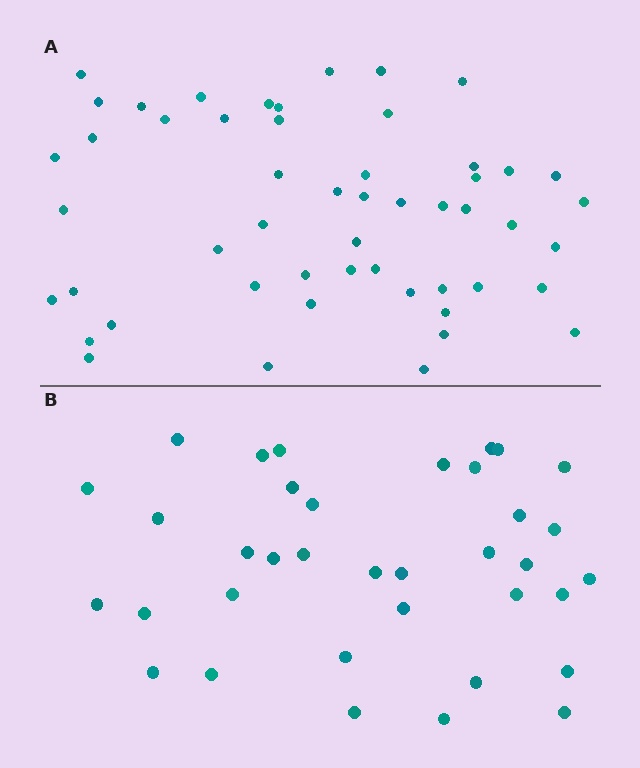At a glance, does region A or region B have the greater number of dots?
Region A (the top region) has more dots.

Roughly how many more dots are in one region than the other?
Region A has approximately 15 more dots than region B.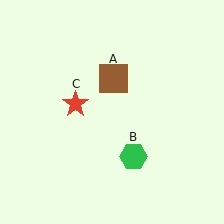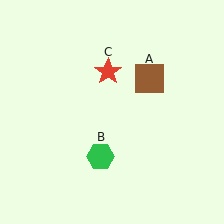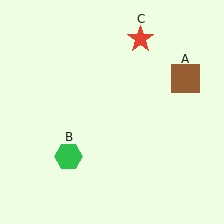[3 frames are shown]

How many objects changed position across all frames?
3 objects changed position: brown square (object A), green hexagon (object B), red star (object C).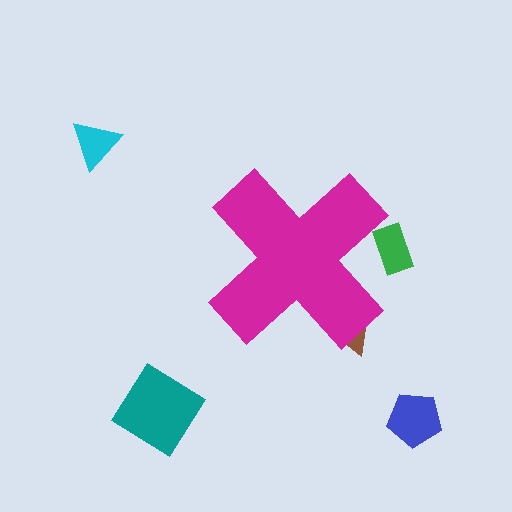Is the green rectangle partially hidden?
Yes, the green rectangle is partially hidden behind the magenta cross.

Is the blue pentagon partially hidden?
No, the blue pentagon is fully visible.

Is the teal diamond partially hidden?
No, the teal diamond is fully visible.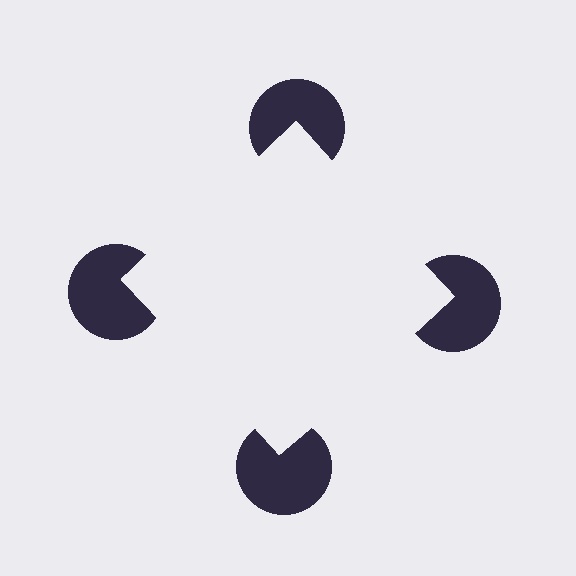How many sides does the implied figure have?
4 sides.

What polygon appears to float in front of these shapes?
An illusory square — its edges are inferred from the aligned wedge cuts in the pac-man discs, not physically drawn.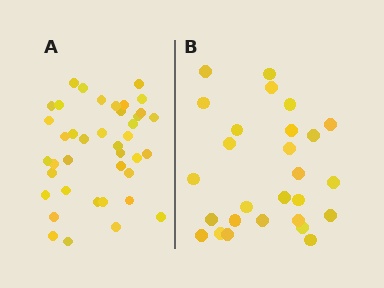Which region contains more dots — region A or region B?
Region A (the left region) has more dots.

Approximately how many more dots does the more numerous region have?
Region A has approximately 15 more dots than region B.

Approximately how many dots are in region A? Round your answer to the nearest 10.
About 40 dots.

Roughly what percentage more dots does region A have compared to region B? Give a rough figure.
About 50% more.